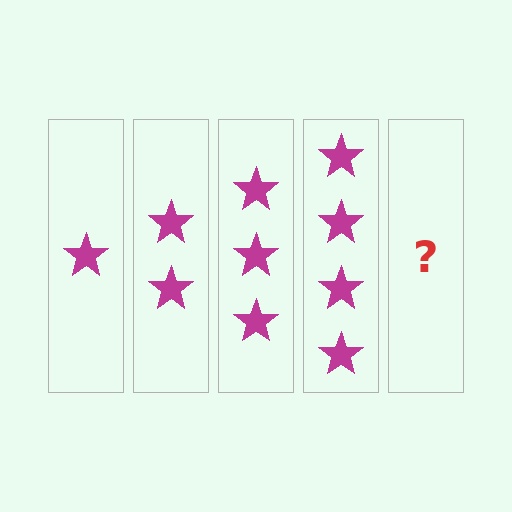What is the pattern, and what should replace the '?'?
The pattern is that each step adds one more star. The '?' should be 5 stars.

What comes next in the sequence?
The next element should be 5 stars.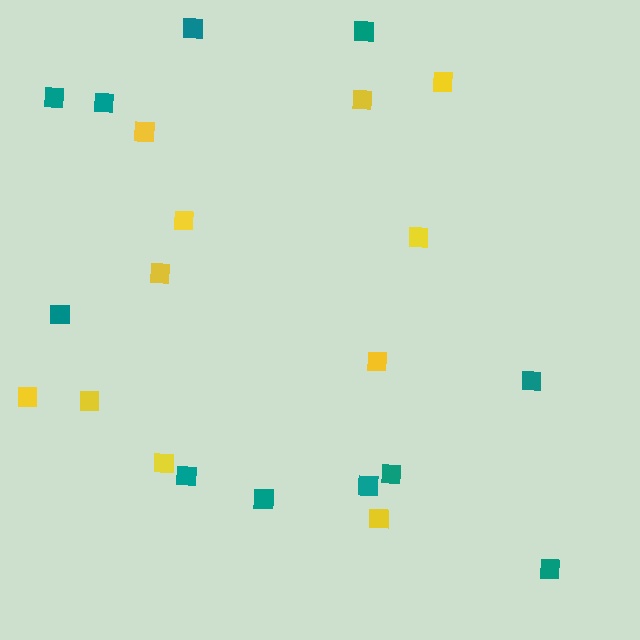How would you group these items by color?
There are 2 groups: one group of teal squares (11) and one group of yellow squares (11).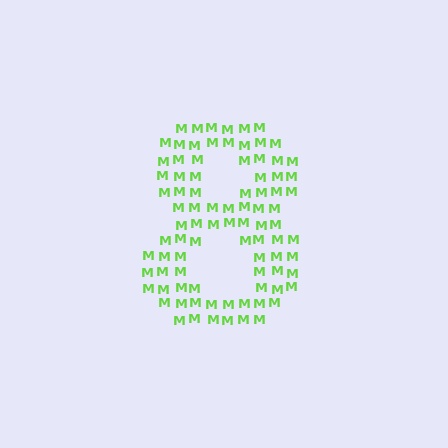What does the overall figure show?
The overall figure shows the digit 8.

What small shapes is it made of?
It is made of small letter M's.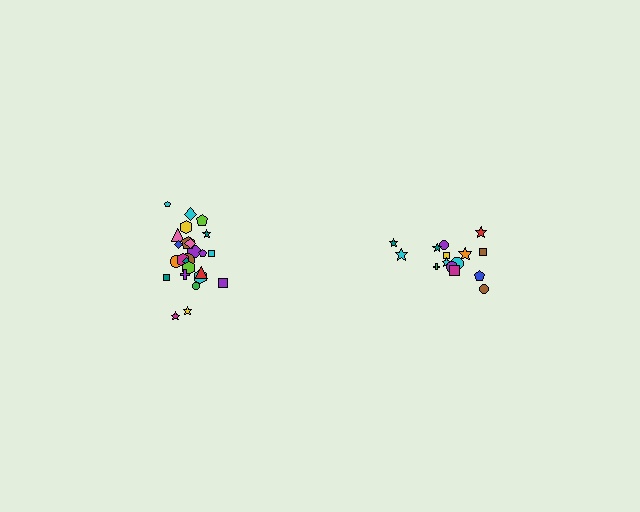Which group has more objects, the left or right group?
The left group.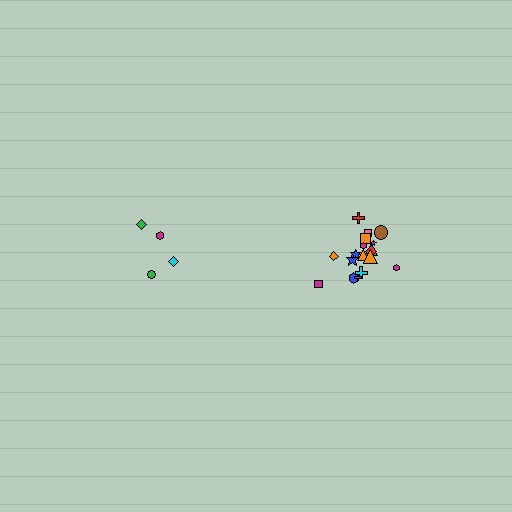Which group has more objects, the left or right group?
The right group.